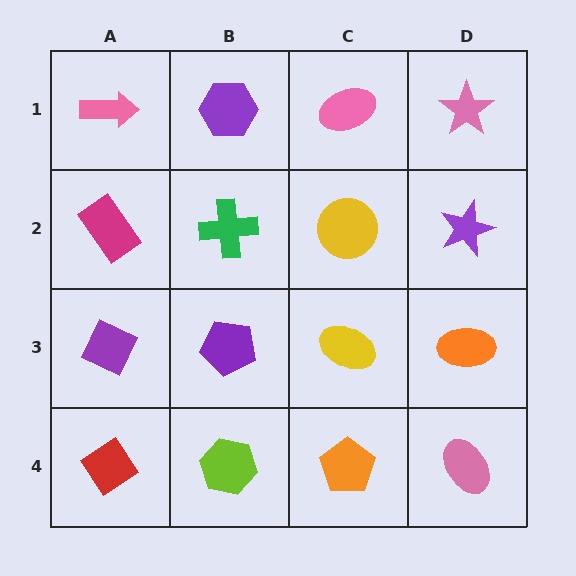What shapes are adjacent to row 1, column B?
A green cross (row 2, column B), a pink arrow (row 1, column A), a pink ellipse (row 1, column C).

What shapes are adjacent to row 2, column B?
A purple hexagon (row 1, column B), a purple pentagon (row 3, column B), a magenta rectangle (row 2, column A), a yellow circle (row 2, column C).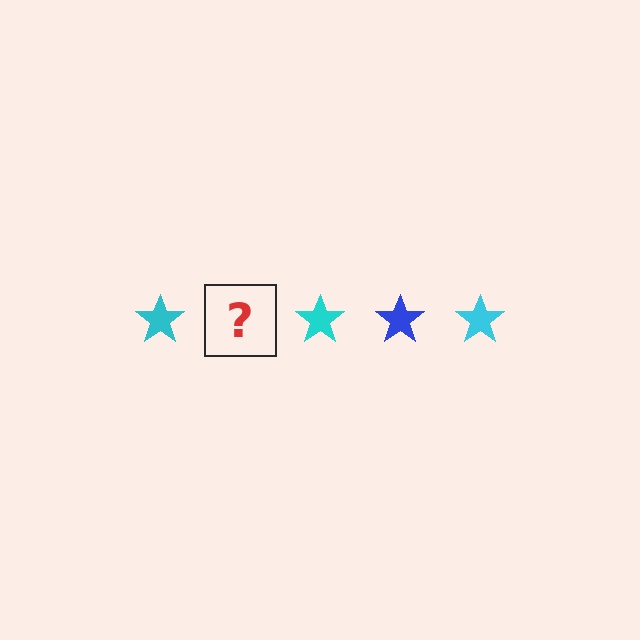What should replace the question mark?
The question mark should be replaced with a blue star.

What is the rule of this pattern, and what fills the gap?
The rule is that the pattern cycles through cyan, blue stars. The gap should be filled with a blue star.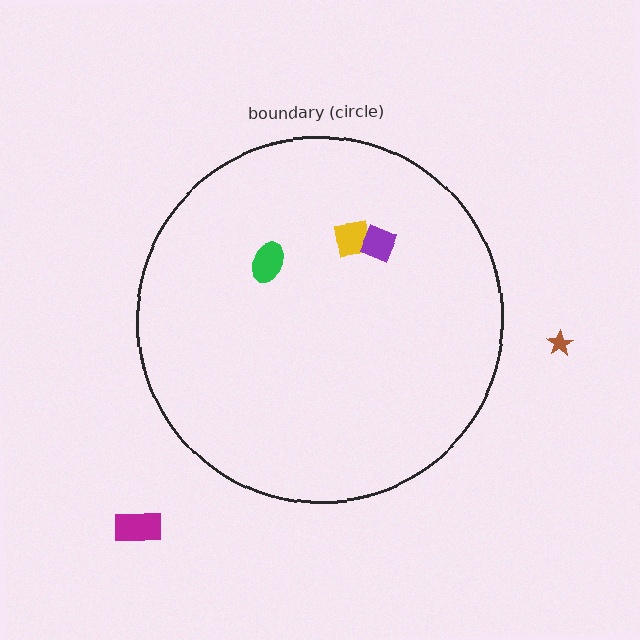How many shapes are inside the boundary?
3 inside, 2 outside.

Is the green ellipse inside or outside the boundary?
Inside.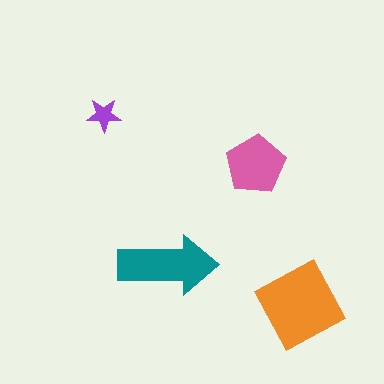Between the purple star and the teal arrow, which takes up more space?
The teal arrow.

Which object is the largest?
The orange square.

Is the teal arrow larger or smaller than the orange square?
Smaller.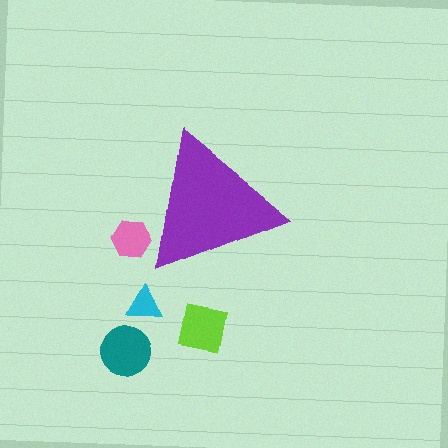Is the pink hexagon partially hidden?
Yes, the pink hexagon is partially hidden behind the purple triangle.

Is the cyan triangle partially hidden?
No, the cyan triangle is fully visible.